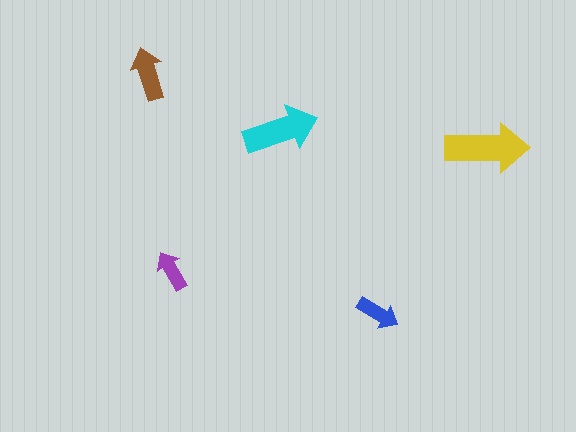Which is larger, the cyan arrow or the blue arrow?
The cyan one.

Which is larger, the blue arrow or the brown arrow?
The brown one.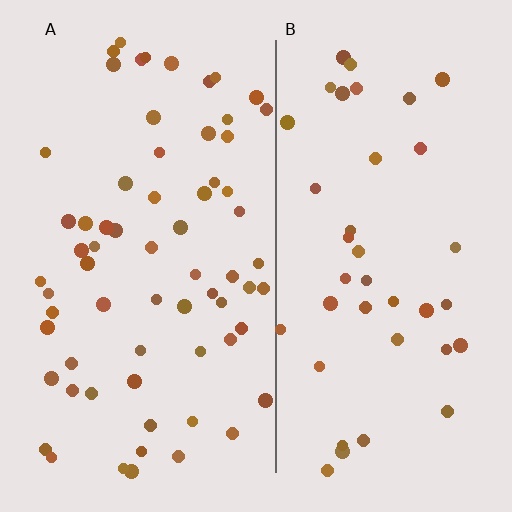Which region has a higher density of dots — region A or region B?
A (the left).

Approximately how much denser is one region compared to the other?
Approximately 1.7× — region A over region B.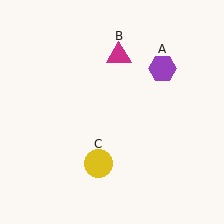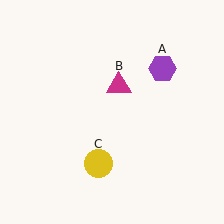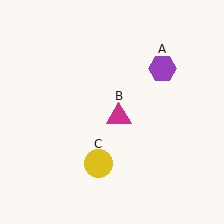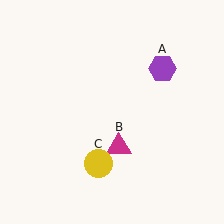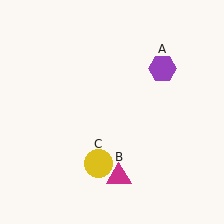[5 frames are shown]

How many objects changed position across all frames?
1 object changed position: magenta triangle (object B).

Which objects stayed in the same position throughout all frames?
Purple hexagon (object A) and yellow circle (object C) remained stationary.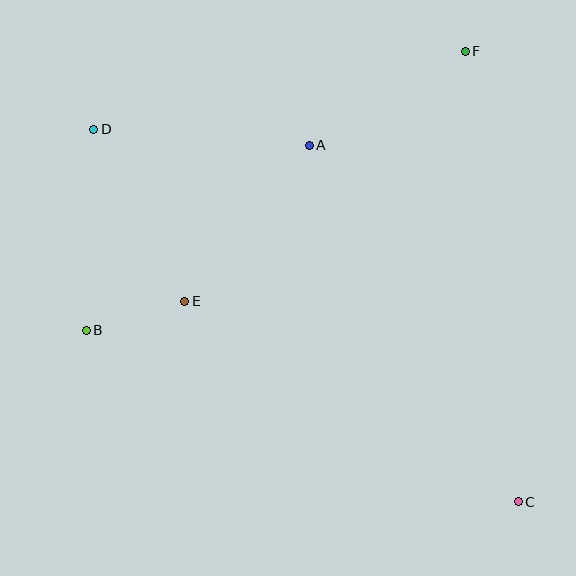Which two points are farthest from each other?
Points C and D are farthest from each other.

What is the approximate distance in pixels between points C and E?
The distance between C and E is approximately 390 pixels.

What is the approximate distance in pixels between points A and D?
The distance between A and D is approximately 217 pixels.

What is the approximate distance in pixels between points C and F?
The distance between C and F is approximately 454 pixels.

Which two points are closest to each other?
Points B and E are closest to each other.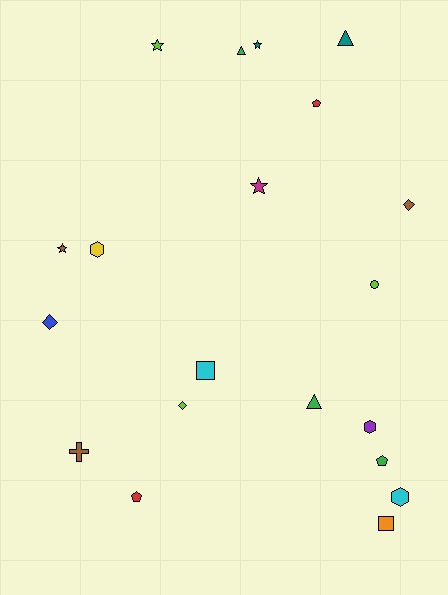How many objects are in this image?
There are 20 objects.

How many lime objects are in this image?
There are 3 lime objects.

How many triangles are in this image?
There are 3 triangles.